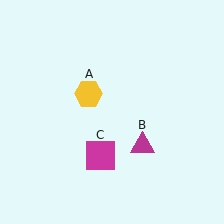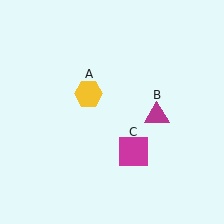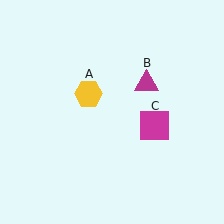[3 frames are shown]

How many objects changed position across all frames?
2 objects changed position: magenta triangle (object B), magenta square (object C).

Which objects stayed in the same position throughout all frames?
Yellow hexagon (object A) remained stationary.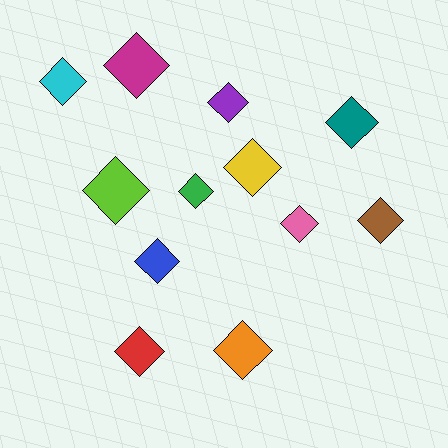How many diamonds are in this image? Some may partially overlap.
There are 12 diamonds.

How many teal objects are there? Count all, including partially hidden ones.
There is 1 teal object.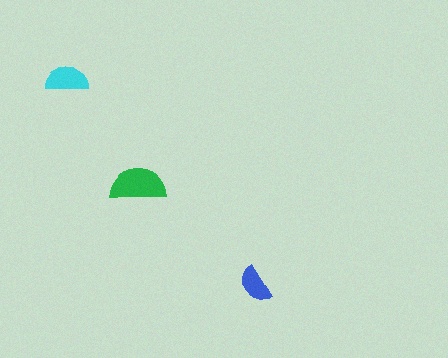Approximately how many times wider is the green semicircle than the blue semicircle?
About 1.5 times wider.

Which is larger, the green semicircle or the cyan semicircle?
The green one.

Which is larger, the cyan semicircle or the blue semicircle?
The cyan one.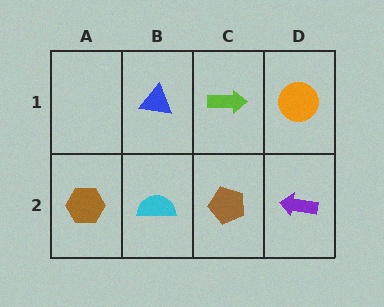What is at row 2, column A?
A brown hexagon.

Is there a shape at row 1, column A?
No, that cell is empty.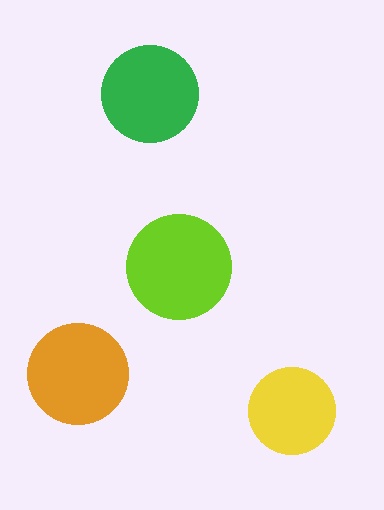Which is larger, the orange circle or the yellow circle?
The orange one.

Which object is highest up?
The green circle is topmost.